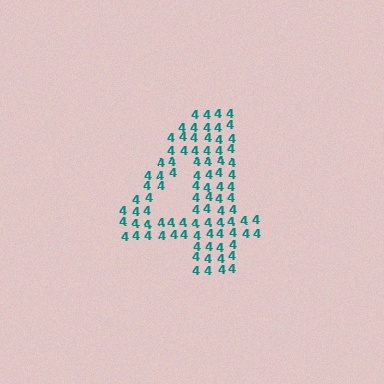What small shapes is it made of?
It is made of small digit 4's.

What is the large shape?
The large shape is the digit 4.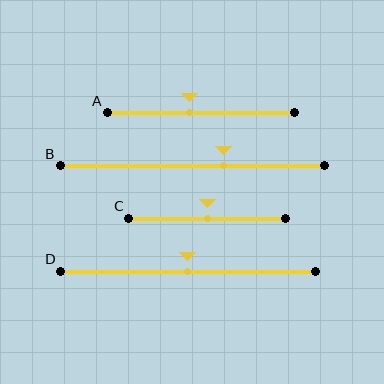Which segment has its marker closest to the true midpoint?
Segment C has its marker closest to the true midpoint.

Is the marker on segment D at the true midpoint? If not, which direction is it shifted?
Yes, the marker on segment D is at the true midpoint.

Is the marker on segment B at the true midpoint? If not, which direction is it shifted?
No, the marker on segment B is shifted to the right by about 12% of the segment length.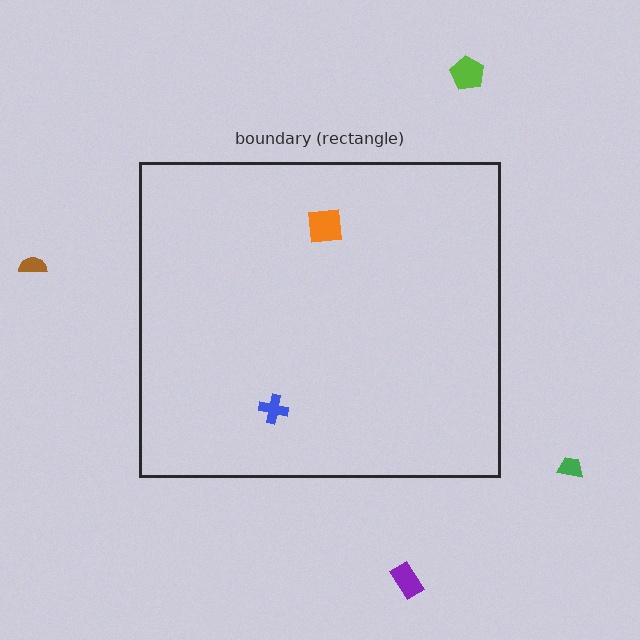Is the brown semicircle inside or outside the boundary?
Outside.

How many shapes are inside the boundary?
2 inside, 4 outside.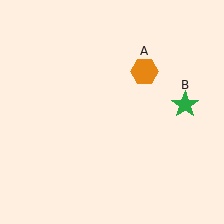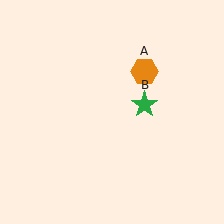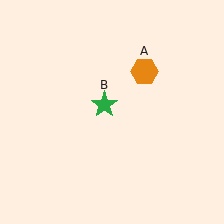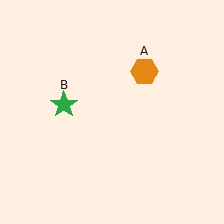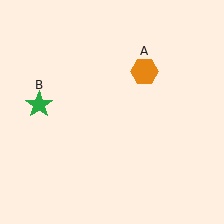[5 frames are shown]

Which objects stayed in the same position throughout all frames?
Orange hexagon (object A) remained stationary.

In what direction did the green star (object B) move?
The green star (object B) moved left.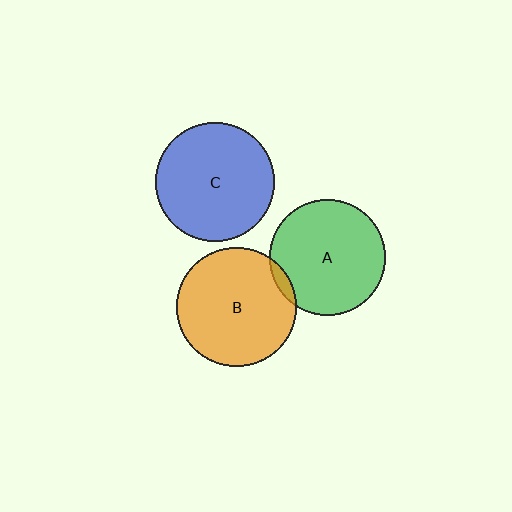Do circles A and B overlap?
Yes.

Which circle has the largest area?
Circle B (orange).